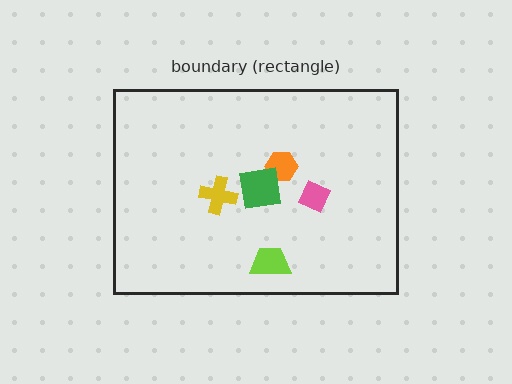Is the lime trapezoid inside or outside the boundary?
Inside.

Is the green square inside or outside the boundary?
Inside.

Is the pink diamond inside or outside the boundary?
Inside.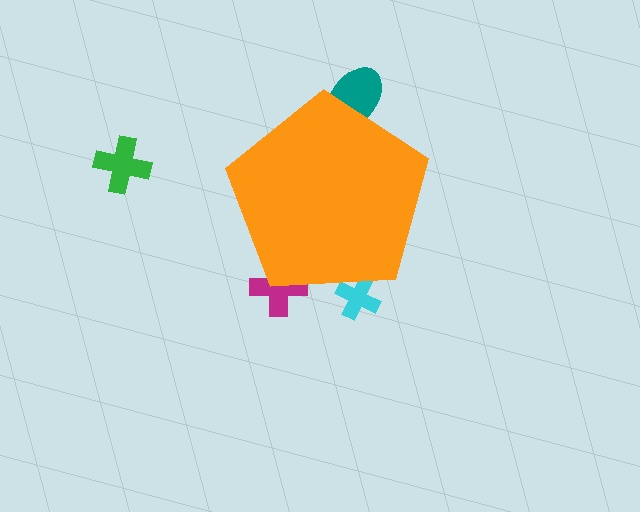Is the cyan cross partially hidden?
Yes, the cyan cross is partially hidden behind the orange pentagon.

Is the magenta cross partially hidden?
Yes, the magenta cross is partially hidden behind the orange pentagon.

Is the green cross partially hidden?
No, the green cross is fully visible.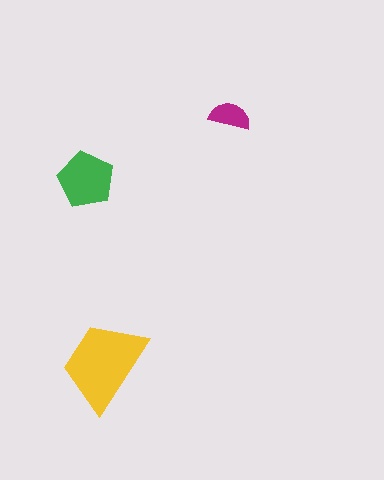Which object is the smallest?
The magenta semicircle.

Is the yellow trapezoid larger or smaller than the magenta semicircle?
Larger.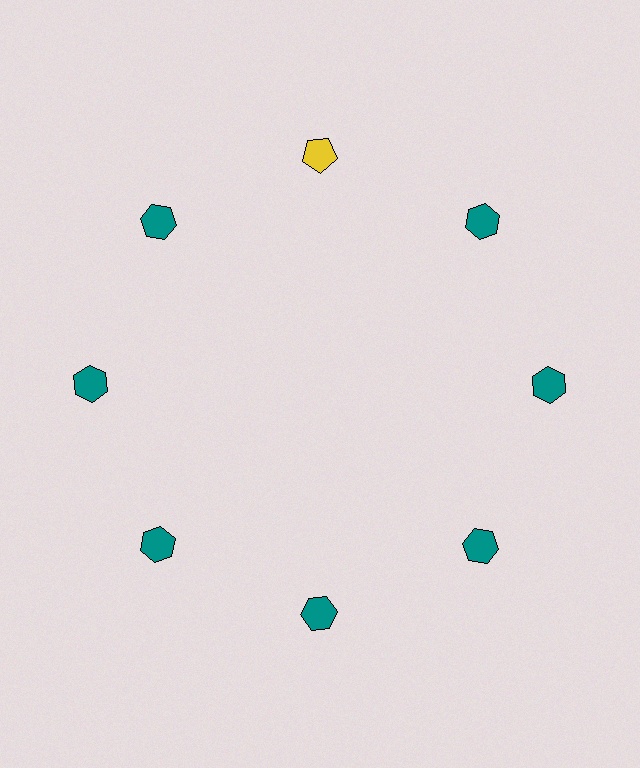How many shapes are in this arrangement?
There are 8 shapes arranged in a ring pattern.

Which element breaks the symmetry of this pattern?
The yellow pentagon at roughly the 12 o'clock position breaks the symmetry. All other shapes are teal hexagons.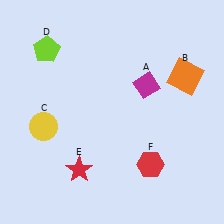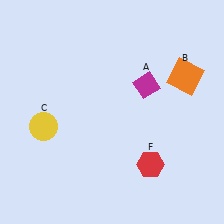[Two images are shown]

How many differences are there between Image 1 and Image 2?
There are 2 differences between the two images.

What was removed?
The lime pentagon (D), the red star (E) were removed in Image 2.